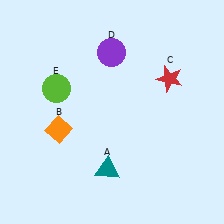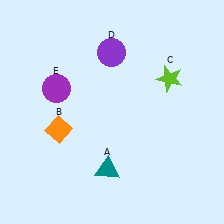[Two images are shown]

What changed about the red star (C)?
In Image 1, C is red. In Image 2, it changed to lime.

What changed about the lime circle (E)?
In Image 1, E is lime. In Image 2, it changed to purple.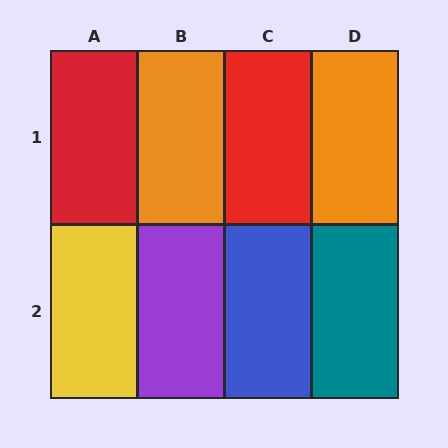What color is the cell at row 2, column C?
Blue.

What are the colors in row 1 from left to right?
Red, orange, red, orange.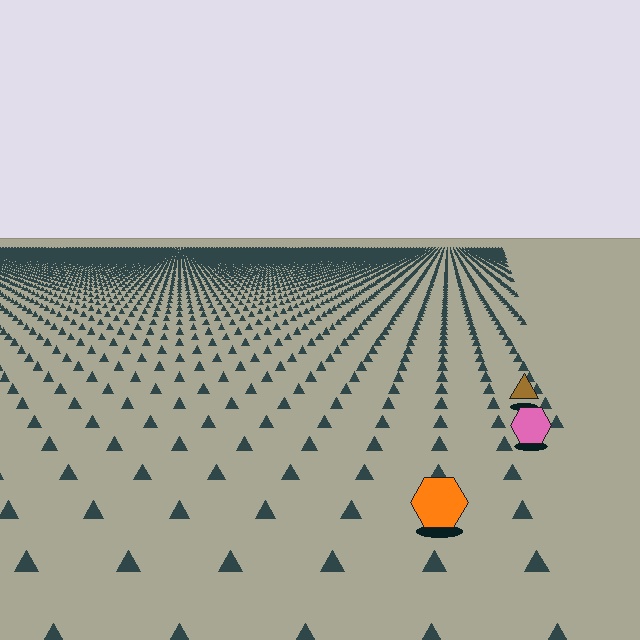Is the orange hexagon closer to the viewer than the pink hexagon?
Yes. The orange hexagon is closer — you can tell from the texture gradient: the ground texture is coarser near it.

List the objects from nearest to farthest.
From nearest to farthest: the orange hexagon, the pink hexagon, the brown triangle.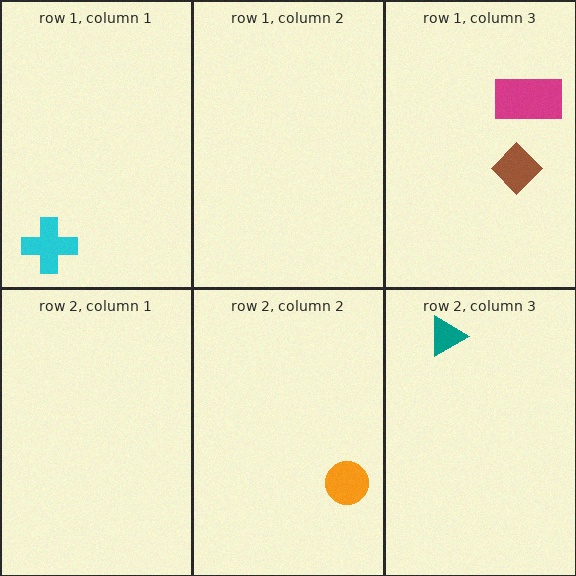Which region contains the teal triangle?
The row 2, column 3 region.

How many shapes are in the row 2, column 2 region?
1.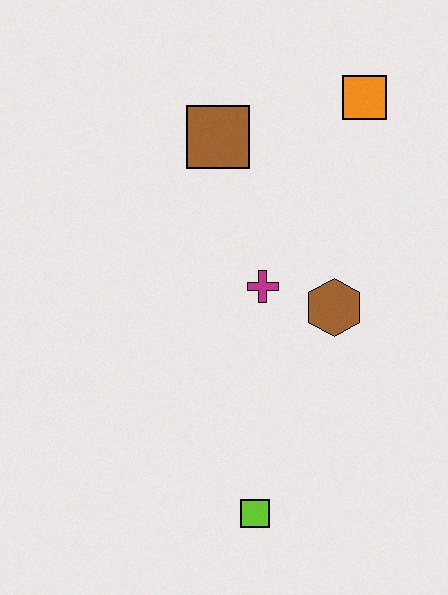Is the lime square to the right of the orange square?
No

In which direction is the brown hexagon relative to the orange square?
The brown hexagon is below the orange square.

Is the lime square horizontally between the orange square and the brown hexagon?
No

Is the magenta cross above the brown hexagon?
Yes